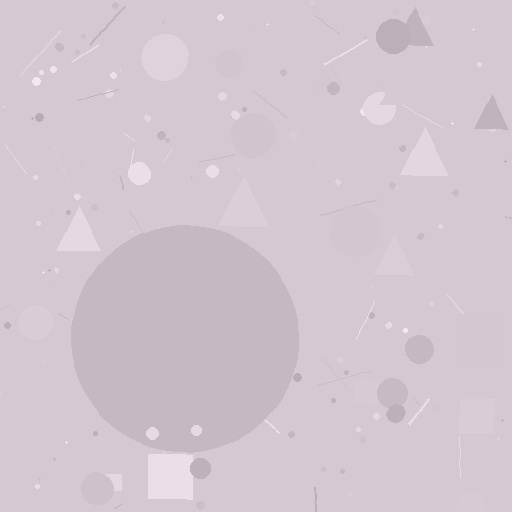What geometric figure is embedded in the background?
A circle is embedded in the background.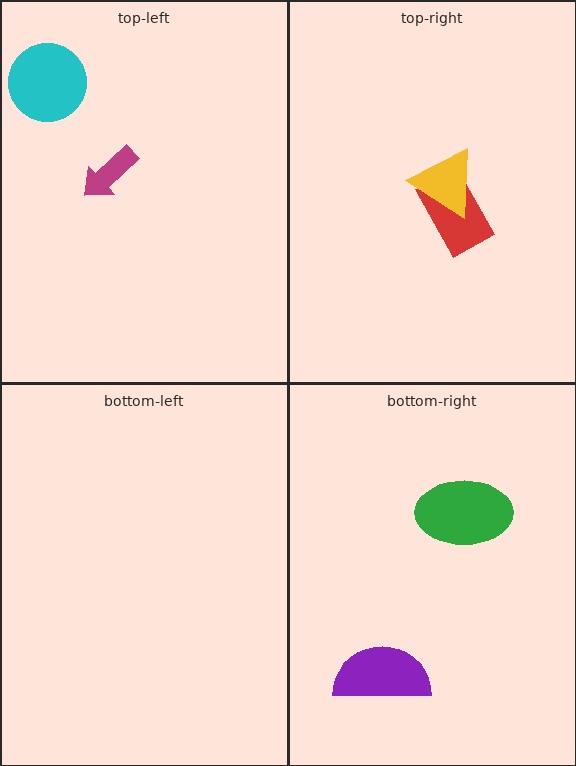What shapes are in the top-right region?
The red rectangle, the yellow triangle.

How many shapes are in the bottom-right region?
2.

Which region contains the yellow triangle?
The top-right region.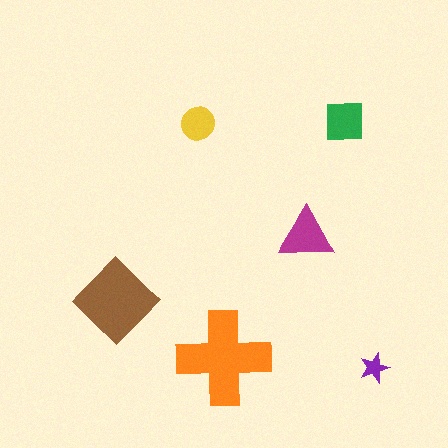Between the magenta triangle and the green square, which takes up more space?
The magenta triangle.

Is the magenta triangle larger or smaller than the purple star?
Larger.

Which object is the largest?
The orange cross.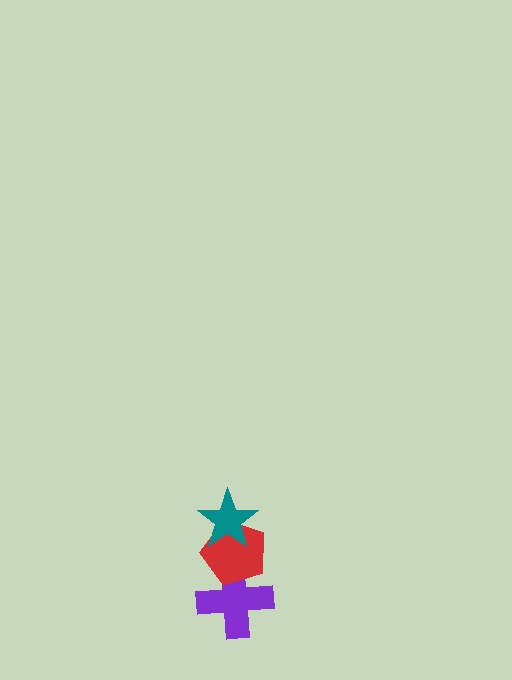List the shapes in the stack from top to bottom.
From top to bottom: the teal star, the red pentagon, the purple cross.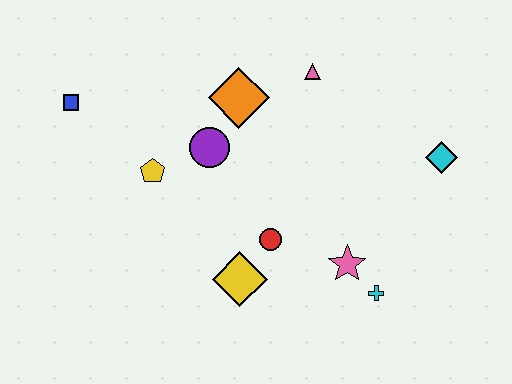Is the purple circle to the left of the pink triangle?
Yes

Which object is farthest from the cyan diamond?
The blue square is farthest from the cyan diamond.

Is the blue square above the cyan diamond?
Yes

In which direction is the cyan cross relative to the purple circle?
The cyan cross is to the right of the purple circle.